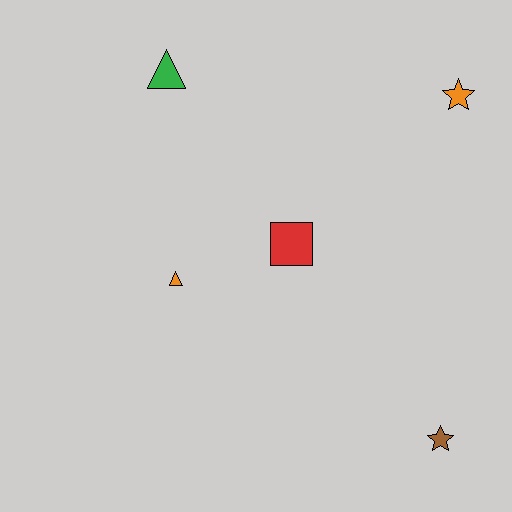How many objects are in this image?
There are 5 objects.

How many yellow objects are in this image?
There are no yellow objects.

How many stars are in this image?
There are 2 stars.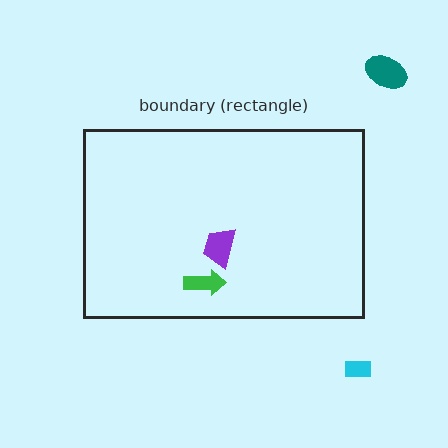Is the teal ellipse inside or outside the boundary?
Outside.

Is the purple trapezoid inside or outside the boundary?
Inside.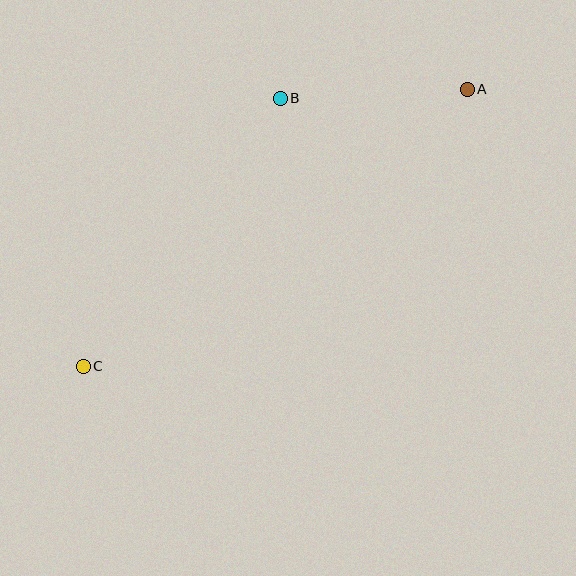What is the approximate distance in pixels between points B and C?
The distance between B and C is approximately 333 pixels.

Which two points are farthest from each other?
Points A and C are farthest from each other.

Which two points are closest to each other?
Points A and B are closest to each other.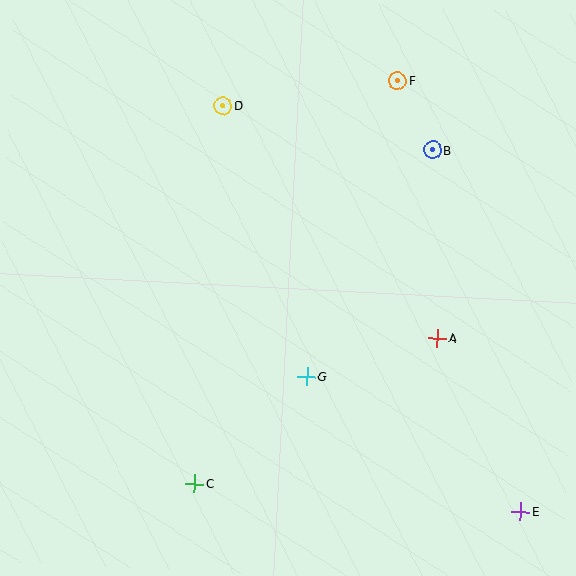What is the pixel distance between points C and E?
The distance between C and E is 327 pixels.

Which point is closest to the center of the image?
Point G at (307, 376) is closest to the center.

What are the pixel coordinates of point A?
Point A is at (437, 338).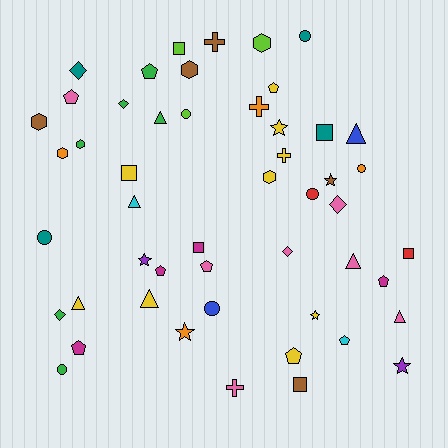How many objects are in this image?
There are 50 objects.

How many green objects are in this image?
There are 6 green objects.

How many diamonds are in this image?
There are 5 diamonds.